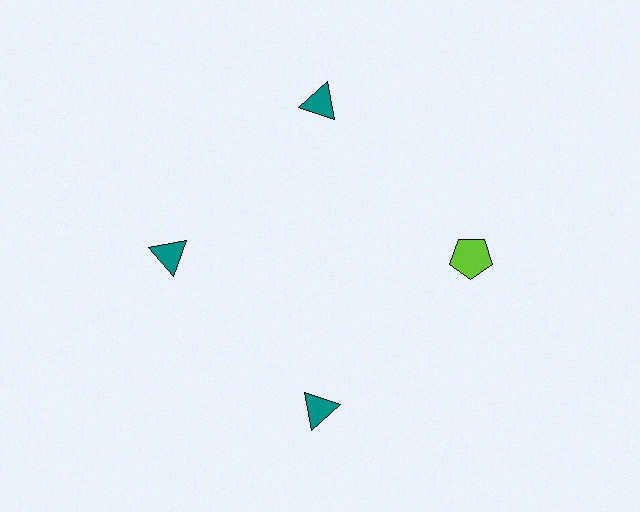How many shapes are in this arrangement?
There are 4 shapes arranged in a ring pattern.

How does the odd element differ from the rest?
It differs in both color (lime instead of teal) and shape (pentagon instead of triangle).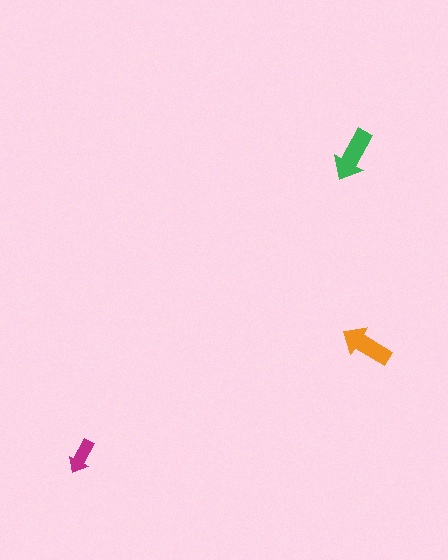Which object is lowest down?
The magenta arrow is bottommost.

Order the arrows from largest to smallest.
the green one, the orange one, the magenta one.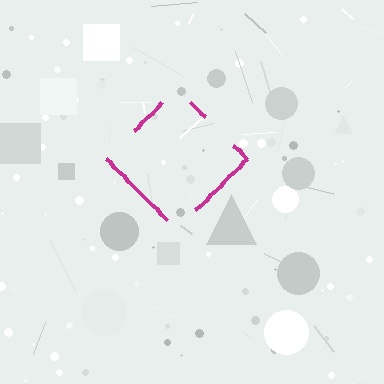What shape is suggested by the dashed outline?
The dashed outline suggests a diamond.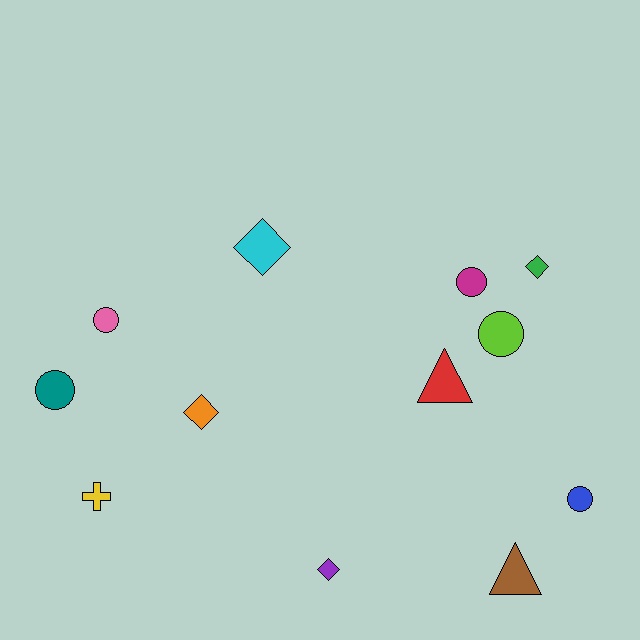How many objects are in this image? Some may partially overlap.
There are 12 objects.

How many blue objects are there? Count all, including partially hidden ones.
There is 1 blue object.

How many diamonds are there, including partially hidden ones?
There are 4 diamonds.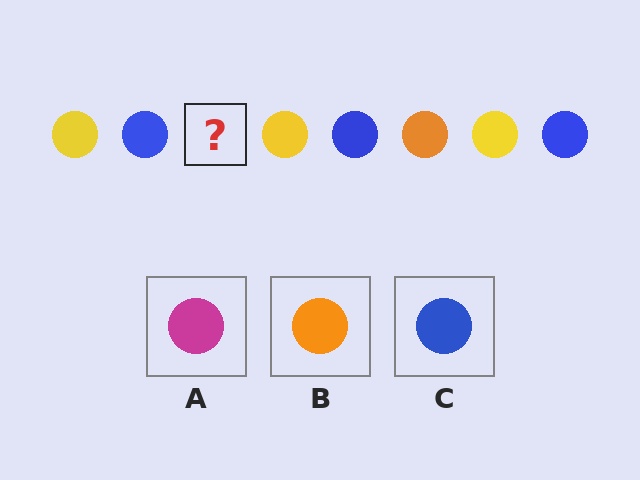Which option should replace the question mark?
Option B.